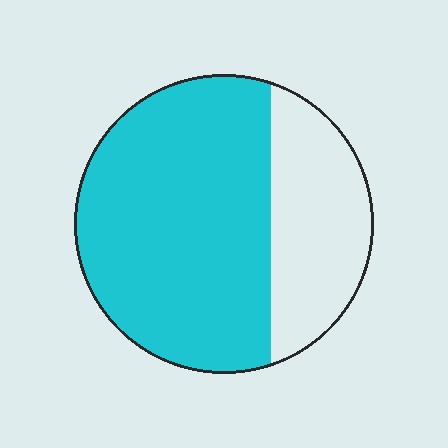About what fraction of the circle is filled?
About two thirds (2/3).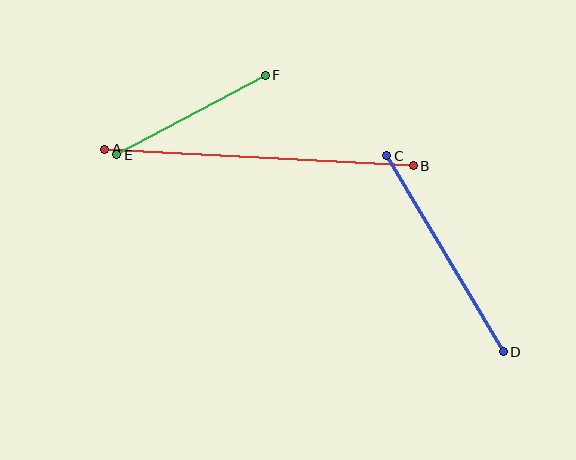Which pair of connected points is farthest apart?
Points A and B are farthest apart.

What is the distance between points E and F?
The distance is approximately 168 pixels.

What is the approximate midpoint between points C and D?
The midpoint is at approximately (445, 254) pixels.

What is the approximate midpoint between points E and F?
The midpoint is at approximately (191, 115) pixels.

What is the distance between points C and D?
The distance is approximately 228 pixels.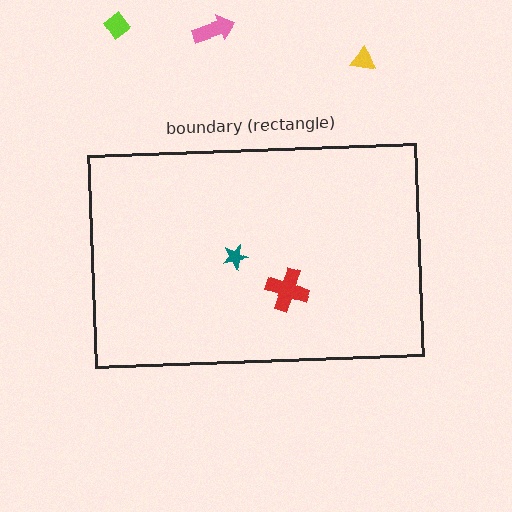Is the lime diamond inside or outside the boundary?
Outside.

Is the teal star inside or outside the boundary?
Inside.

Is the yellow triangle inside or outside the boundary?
Outside.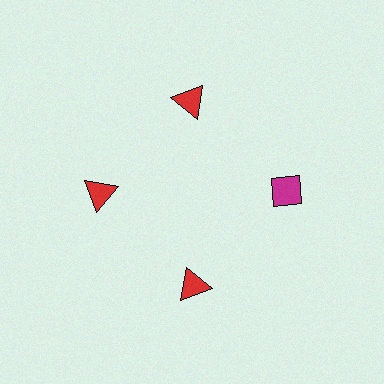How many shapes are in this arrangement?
There are 4 shapes arranged in a ring pattern.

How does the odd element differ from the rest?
It differs in both color (magenta instead of red) and shape (diamond instead of triangle).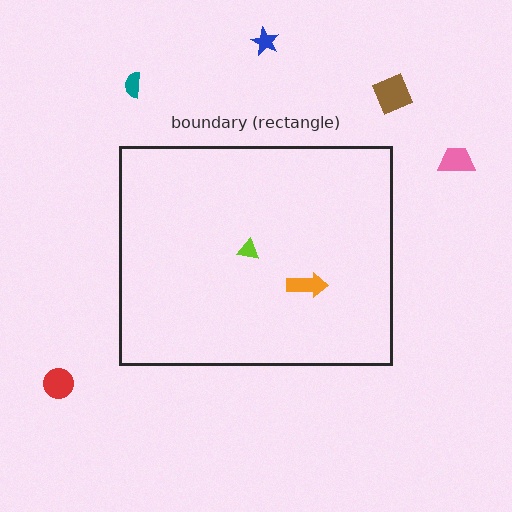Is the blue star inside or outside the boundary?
Outside.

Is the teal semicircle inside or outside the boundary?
Outside.